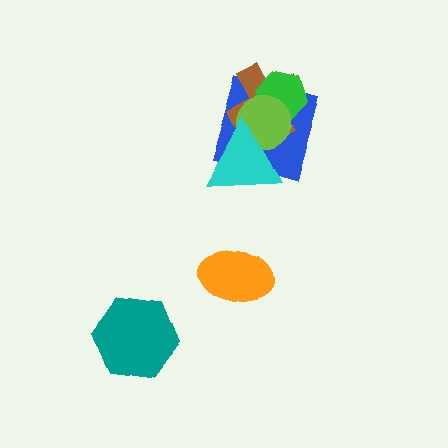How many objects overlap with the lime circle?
4 objects overlap with the lime circle.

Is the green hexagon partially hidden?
Yes, it is partially covered by another shape.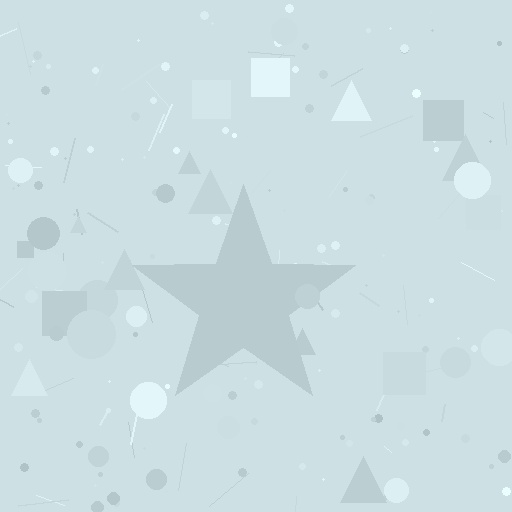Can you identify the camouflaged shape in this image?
The camouflaged shape is a star.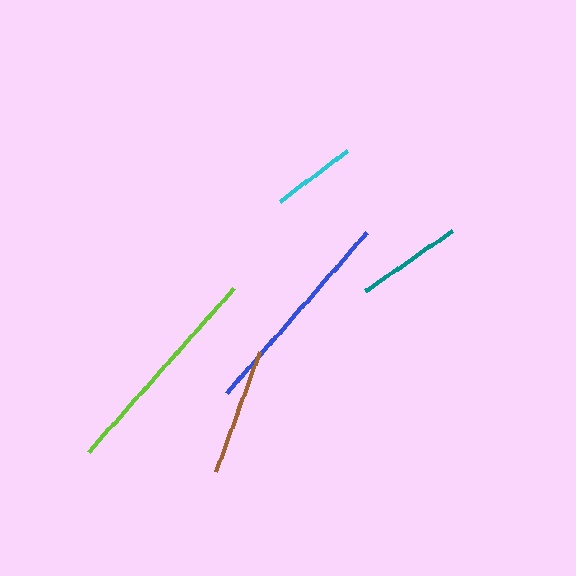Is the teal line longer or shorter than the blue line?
The blue line is longer than the teal line.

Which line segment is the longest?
The lime line is the longest at approximately 219 pixels.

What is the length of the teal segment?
The teal segment is approximately 105 pixels long.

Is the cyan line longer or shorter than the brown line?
The brown line is longer than the cyan line.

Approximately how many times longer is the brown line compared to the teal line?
The brown line is approximately 1.2 times the length of the teal line.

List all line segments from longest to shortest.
From longest to shortest: lime, blue, brown, teal, cyan.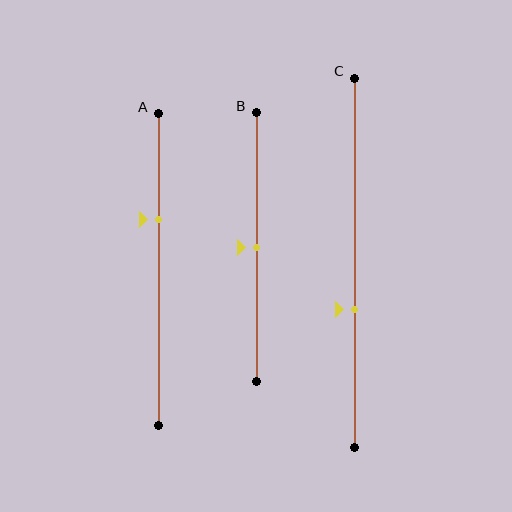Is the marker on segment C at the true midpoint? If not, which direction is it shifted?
No, the marker on segment C is shifted downward by about 13% of the segment length.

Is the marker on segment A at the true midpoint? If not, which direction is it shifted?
No, the marker on segment A is shifted upward by about 16% of the segment length.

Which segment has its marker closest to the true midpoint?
Segment B has its marker closest to the true midpoint.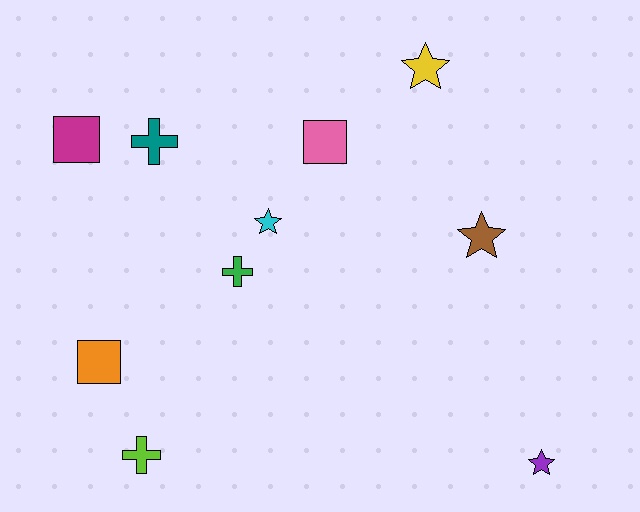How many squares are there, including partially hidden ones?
There are 3 squares.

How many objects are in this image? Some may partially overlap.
There are 10 objects.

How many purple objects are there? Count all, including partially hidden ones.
There is 1 purple object.